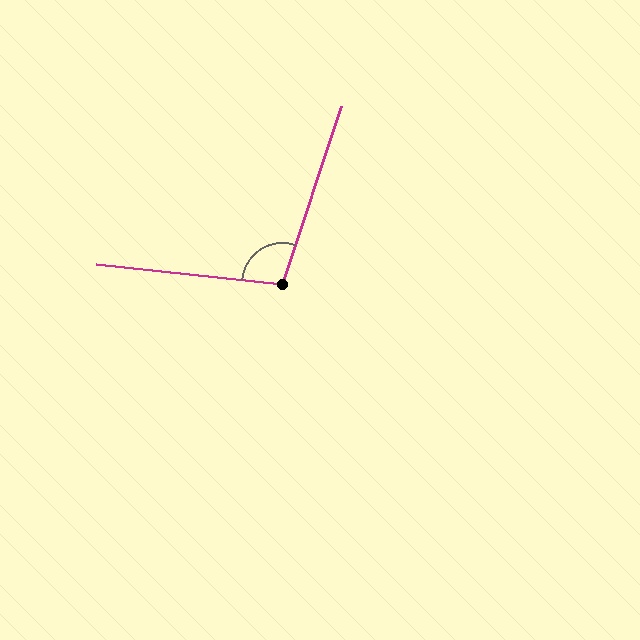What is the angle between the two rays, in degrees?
Approximately 102 degrees.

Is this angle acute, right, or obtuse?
It is obtuse.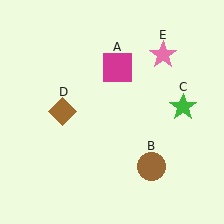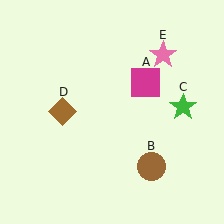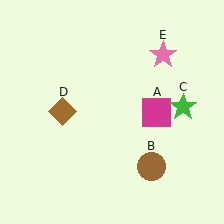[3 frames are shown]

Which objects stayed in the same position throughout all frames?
Brown circle (object B) and green star (object C) and brown diamond (object D) and pink star (object E) remained stationary.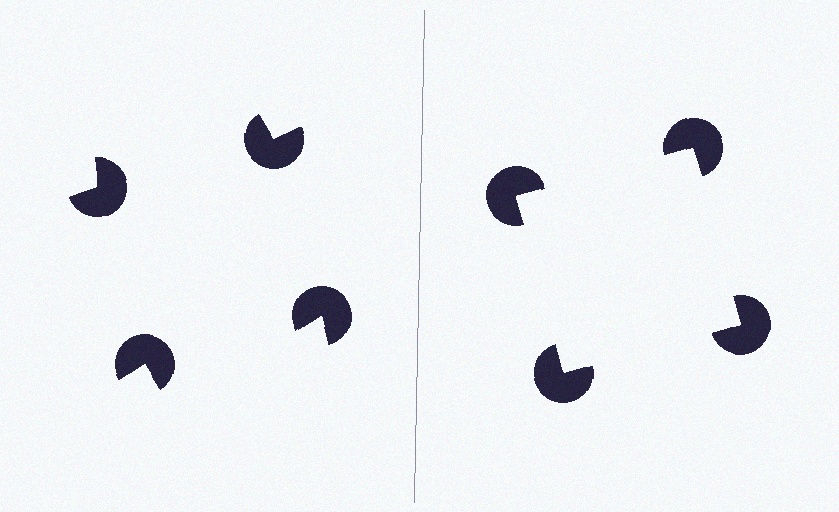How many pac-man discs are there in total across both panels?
8 — 4 on each side.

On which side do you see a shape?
An illusory square appears on the right side. On the left side the wedge cuts are rotated, so no coherent shape forms.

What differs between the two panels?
The pac-man discs are positioned identically on both sides; only the wedge orientations differ. On the right they align to a square; on the left they are misaligned.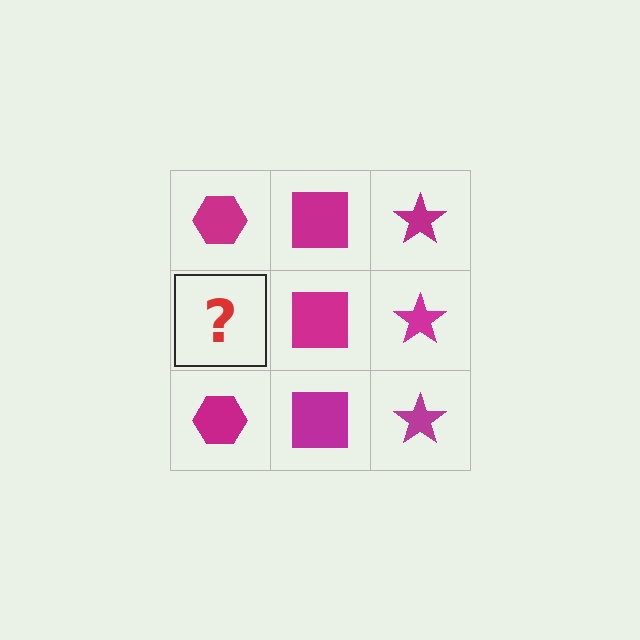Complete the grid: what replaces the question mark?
The question mark should be replaced with a magenta hexagon.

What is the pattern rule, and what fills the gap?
The rule is that each column has a consistent shape. The gap should be filled with a magenta hexagon.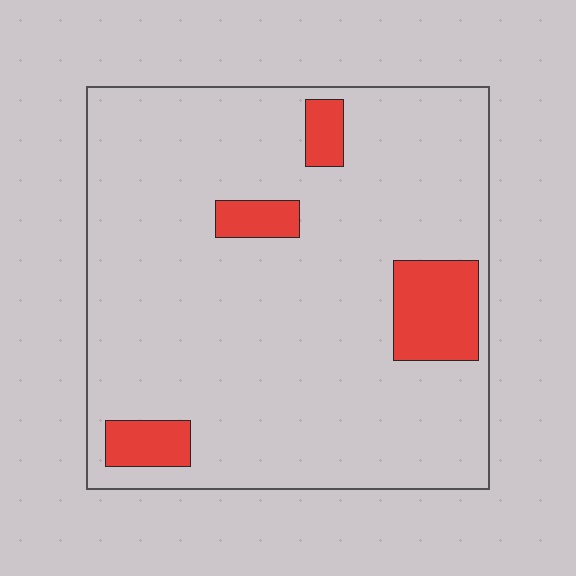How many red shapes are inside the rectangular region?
4.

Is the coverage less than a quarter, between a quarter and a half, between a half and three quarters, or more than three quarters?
Less than a quarter.